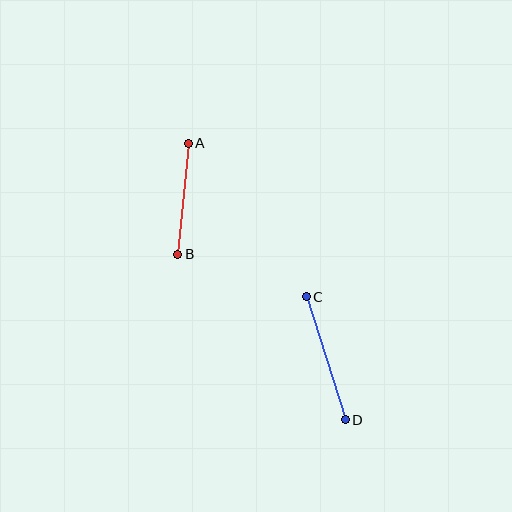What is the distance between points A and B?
The distance is approximately 112 pixels.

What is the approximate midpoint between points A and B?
The midpoint is at approximately (183, 199) pixels.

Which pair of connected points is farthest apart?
Points C and D are farthest apart.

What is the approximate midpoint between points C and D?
The midpoint is at approximately (326, 358) pixels.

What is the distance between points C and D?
The distance is approximately 129 pixels.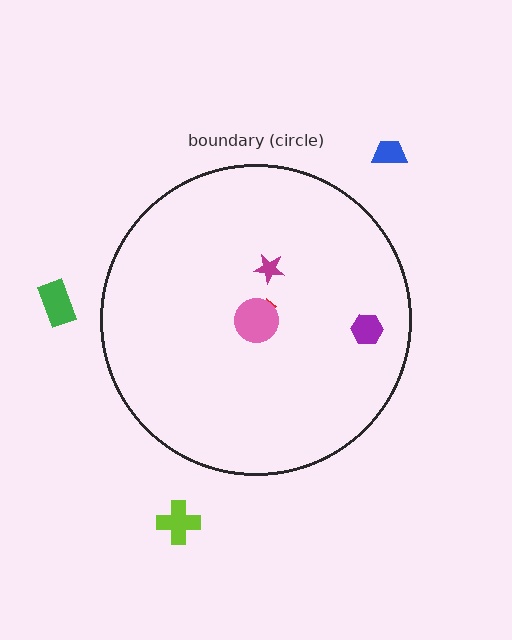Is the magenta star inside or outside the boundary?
Inside.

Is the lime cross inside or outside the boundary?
Outside.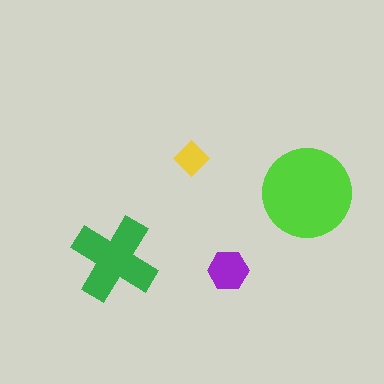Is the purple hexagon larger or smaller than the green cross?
Smaller.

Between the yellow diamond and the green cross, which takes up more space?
The green cross.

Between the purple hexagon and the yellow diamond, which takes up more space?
The purple hexagon.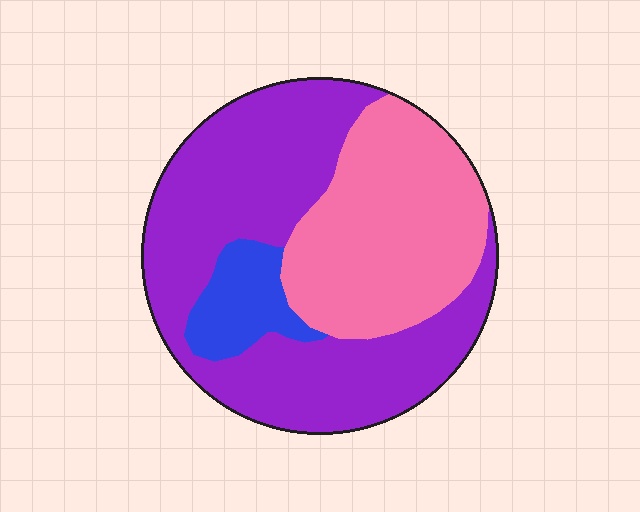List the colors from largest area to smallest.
From largest to smallest: purple, pink, blue.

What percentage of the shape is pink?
Pink covers 35% of the shape.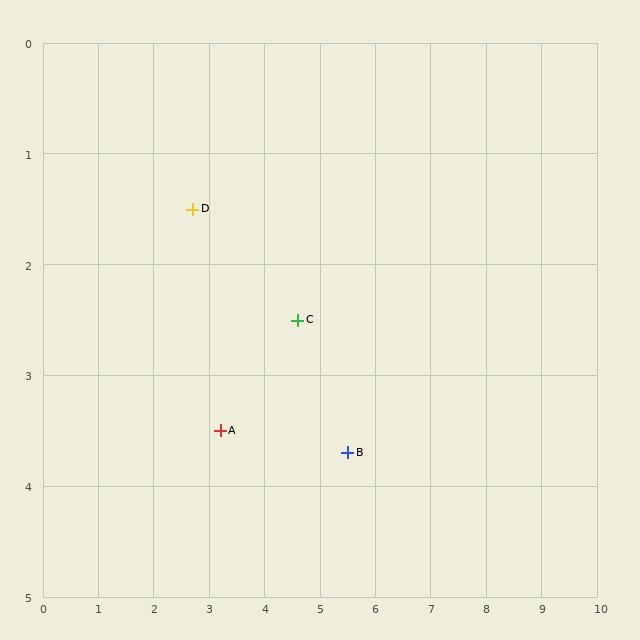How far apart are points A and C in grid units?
Points A and C are about 1.7 grid units apart.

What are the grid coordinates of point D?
Point D is at approximately (2.7, 1.5).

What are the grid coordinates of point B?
Point B is at approximately (5.5, 3.7).